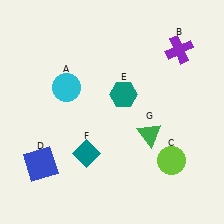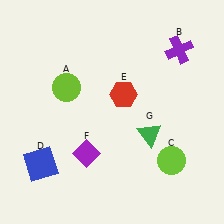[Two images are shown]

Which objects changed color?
A changed from cyan to lime. E changed from teal to red. F changed from teal to purple.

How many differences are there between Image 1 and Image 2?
There are 3 differences between the two images.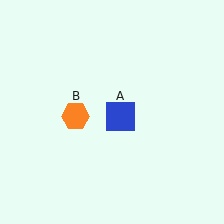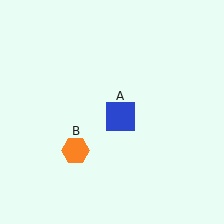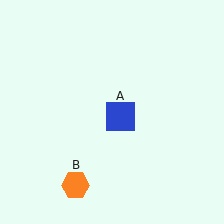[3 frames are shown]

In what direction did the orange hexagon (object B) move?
The orange hexagon (object B) moved down.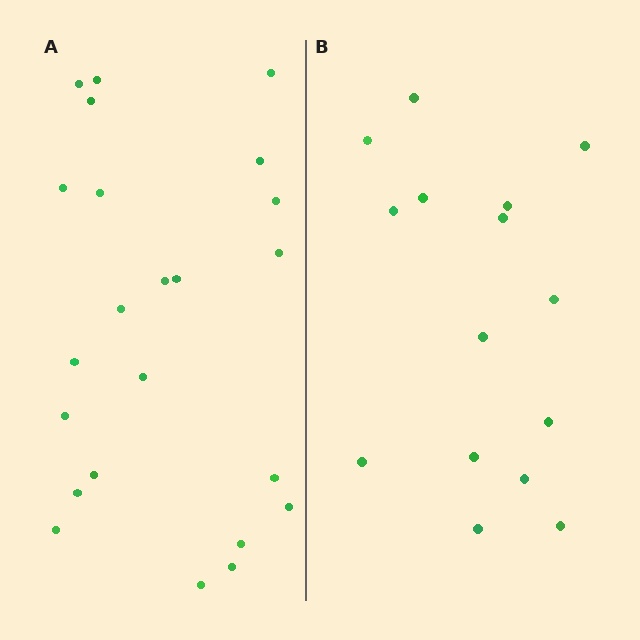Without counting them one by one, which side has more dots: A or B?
Region A (the left region) has more dots.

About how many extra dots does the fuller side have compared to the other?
Region A has roughly 8 or so more dots than region B.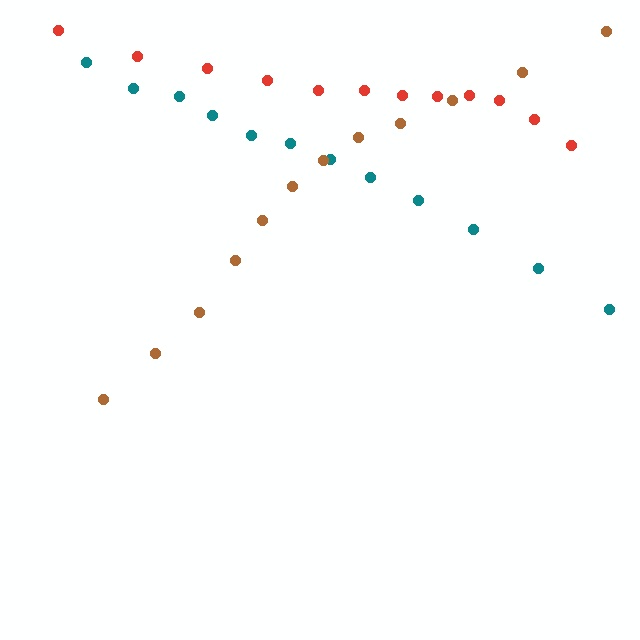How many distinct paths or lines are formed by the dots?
There are 3 distinct paths.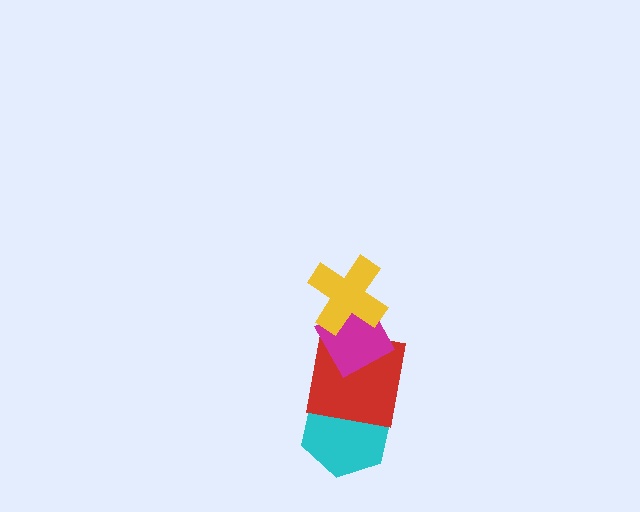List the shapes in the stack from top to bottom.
From top to bottom: the yellow cross, the magenta diamond, the red square, the cyan hexagon.